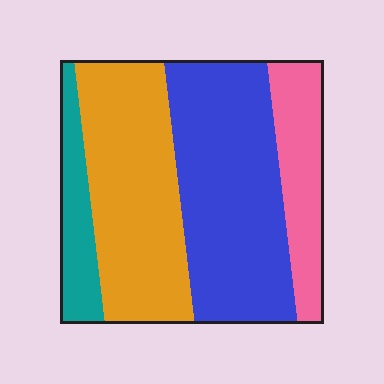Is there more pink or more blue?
Blue.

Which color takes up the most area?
Blue, at roughly 40%.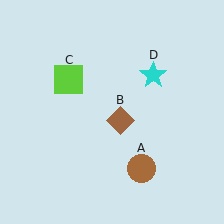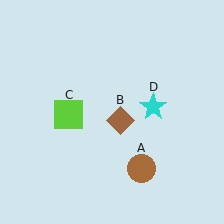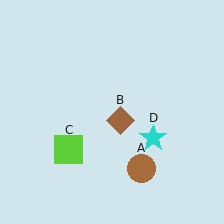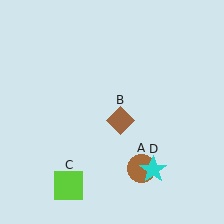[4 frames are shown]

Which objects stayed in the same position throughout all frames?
Brown circle (object A) and brown diamond (object B) remained stationary.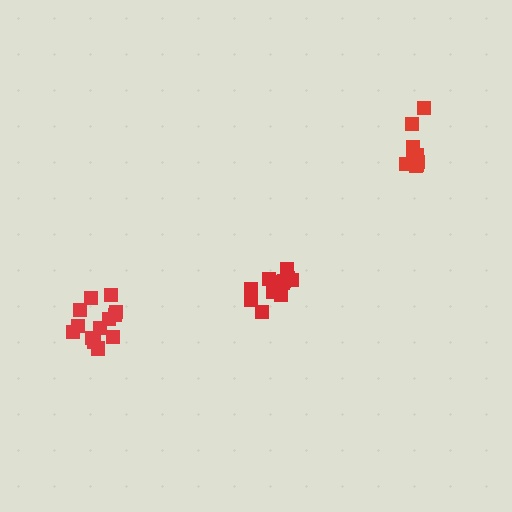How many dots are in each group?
Group 1: 12 dots, Group 2: 13 dots, Group 3: 10 dots (35 total).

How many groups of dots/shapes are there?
There are 3 groups.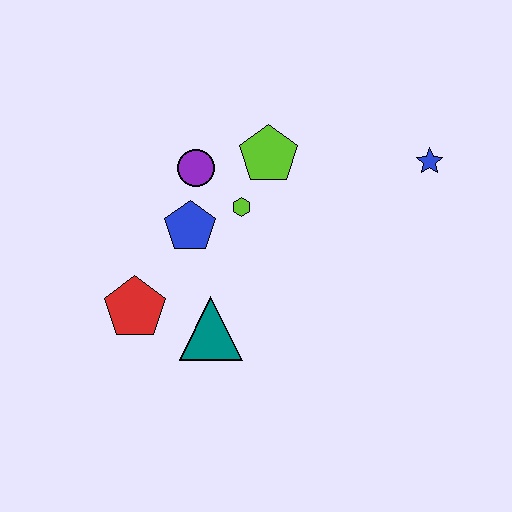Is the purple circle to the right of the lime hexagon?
No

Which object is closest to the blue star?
The lime pentagon is closest to the blue star.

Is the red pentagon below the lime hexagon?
Yes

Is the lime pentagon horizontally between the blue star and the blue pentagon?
Yes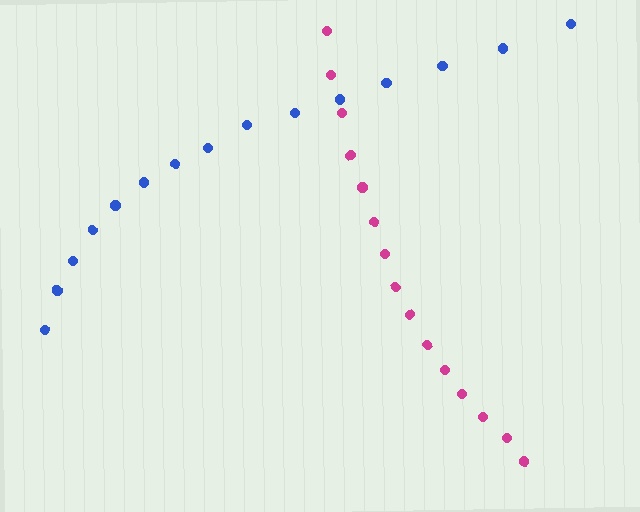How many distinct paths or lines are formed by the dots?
There are 2 distinct paths.